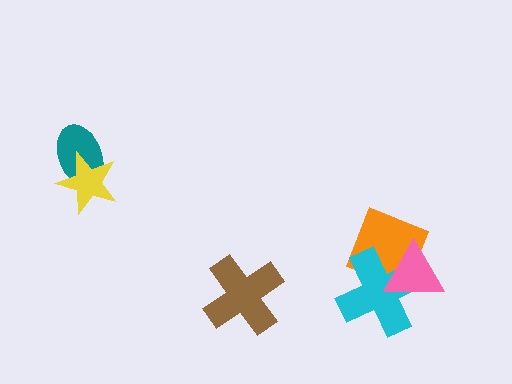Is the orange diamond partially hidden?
Yes, it is partially covered by another shape.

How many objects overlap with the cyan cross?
2 objects overlap with the cyan cross.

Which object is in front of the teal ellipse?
The yellow star is in front of the teal ellipse.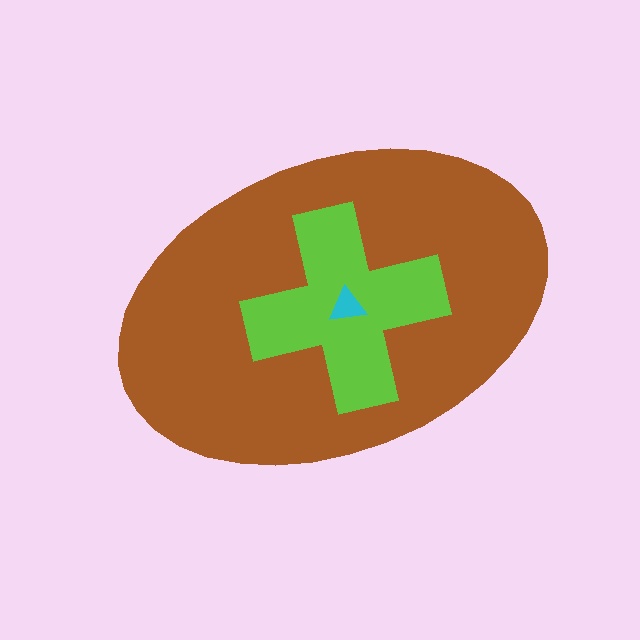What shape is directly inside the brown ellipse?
The lime cross.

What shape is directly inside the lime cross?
The cyan triangle.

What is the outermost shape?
The brown ellipse.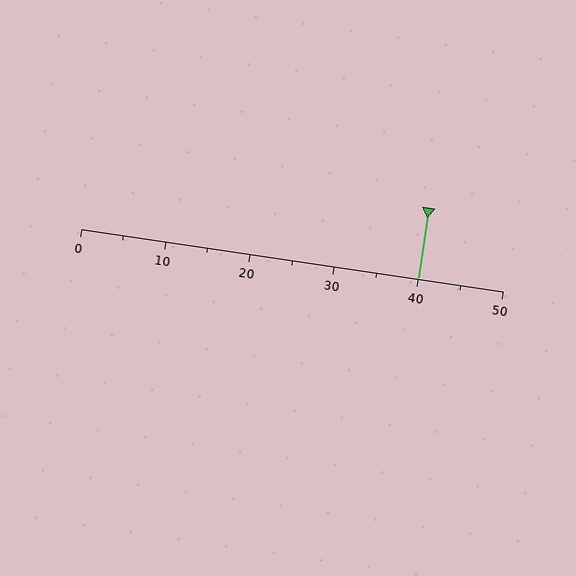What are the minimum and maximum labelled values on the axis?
The axis runs from 0 to 50.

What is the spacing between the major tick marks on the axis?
The major ticks are spaced 10 apart.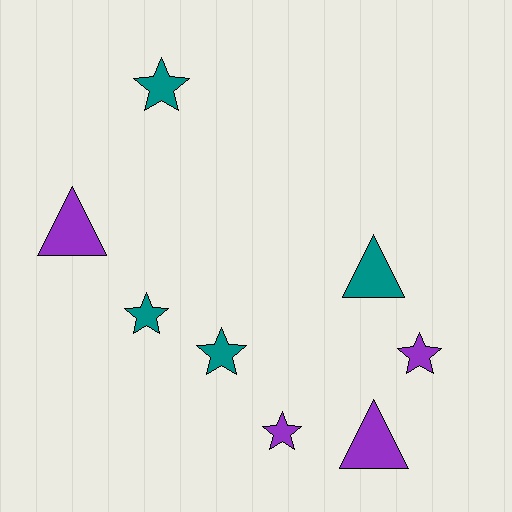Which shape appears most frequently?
Star, with 5 objects.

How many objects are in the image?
There are 8 objects.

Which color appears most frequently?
Purple, with 4 objects.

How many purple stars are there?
There are 2 purple stars.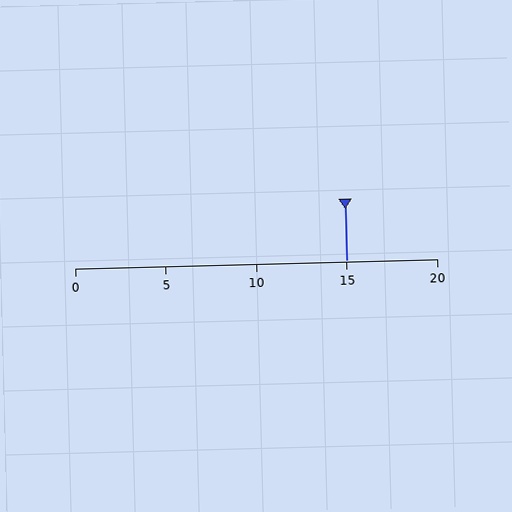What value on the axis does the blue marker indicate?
The marker indicates approximately 15.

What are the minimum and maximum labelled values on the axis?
The axis runs from 0 to 20.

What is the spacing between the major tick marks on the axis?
The major ticks are spaced 5 apart.